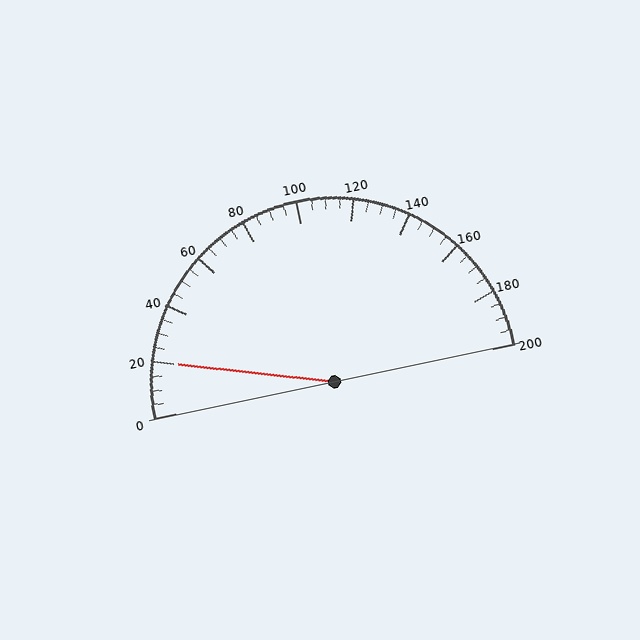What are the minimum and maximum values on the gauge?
The gauge ranges from 0 to 200.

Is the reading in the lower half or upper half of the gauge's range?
The reading is in the lower half of the range (0 to 200).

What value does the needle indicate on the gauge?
The needle indicates approximately 20.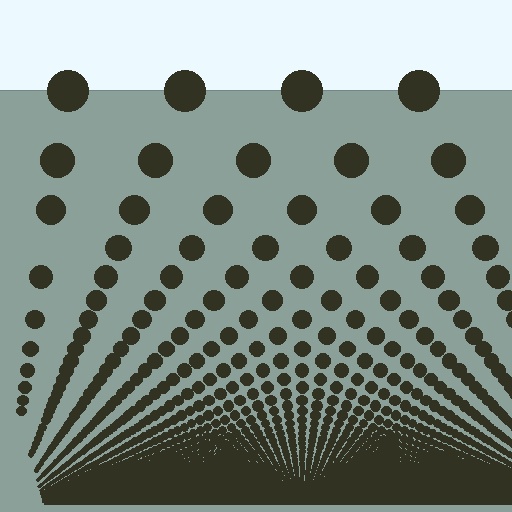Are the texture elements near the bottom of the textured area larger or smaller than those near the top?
Smaller. The gradient is inverted — elements near the bottom are smaller and denser.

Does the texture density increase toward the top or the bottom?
Density increases toward the bottom.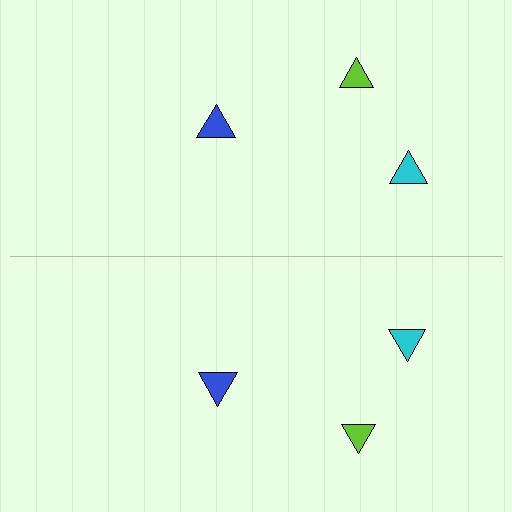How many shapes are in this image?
There are 6 shapes in this image.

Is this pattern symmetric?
Yes, this pattern has bilateral (reflection) symmetry.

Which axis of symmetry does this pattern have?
The pattern has a horizontal axis of symmetry running through the center of the image.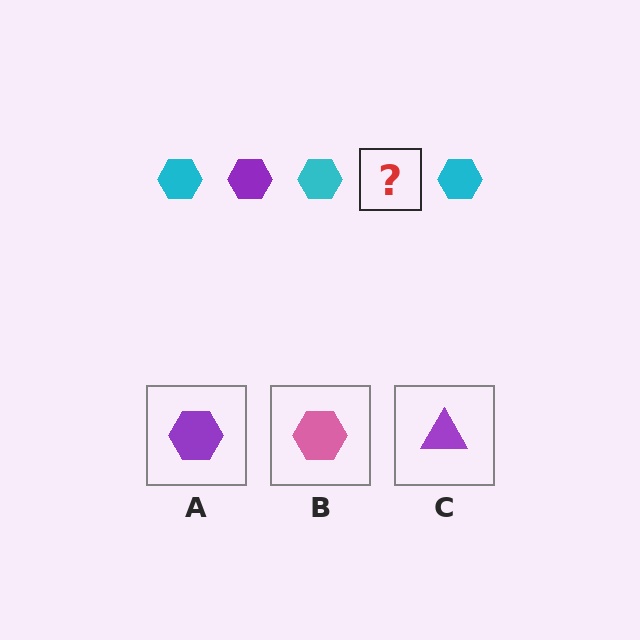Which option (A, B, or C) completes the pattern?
A.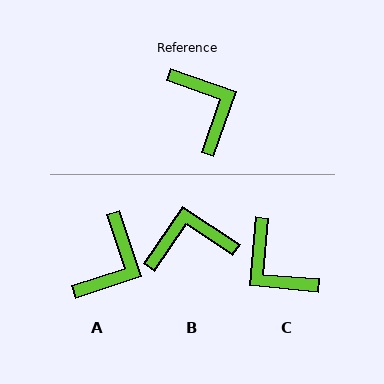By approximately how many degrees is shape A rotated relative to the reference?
Approximately 53 degrees clockwise.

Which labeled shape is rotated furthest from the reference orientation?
C, about 166 degrees away.